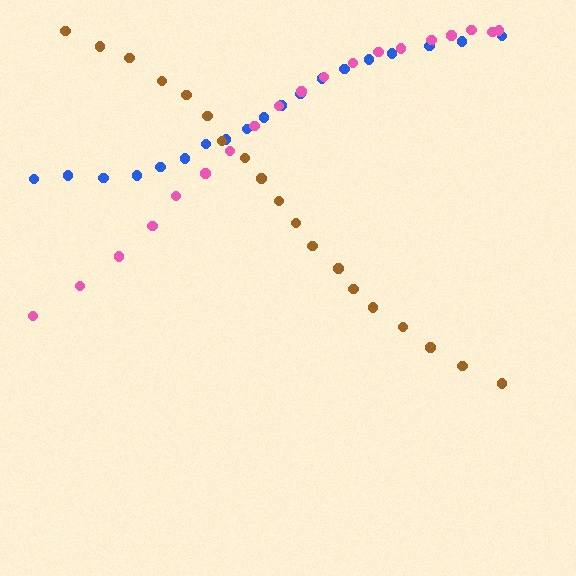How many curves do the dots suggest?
There are 3 distinct paths.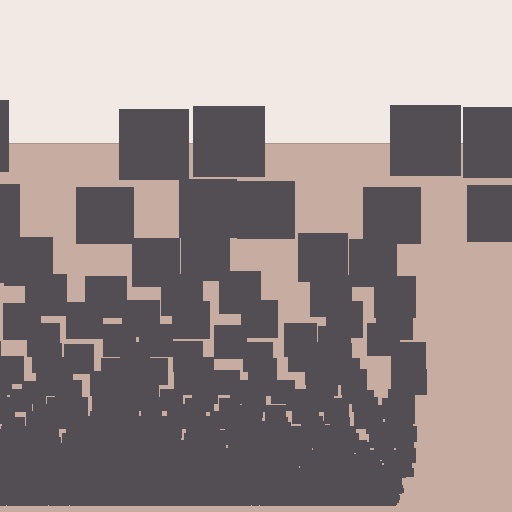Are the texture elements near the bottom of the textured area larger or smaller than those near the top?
Smaller. The gradient is inverted — elements near the bottom are smaller and denser.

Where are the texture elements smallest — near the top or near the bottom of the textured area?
Near the bottom.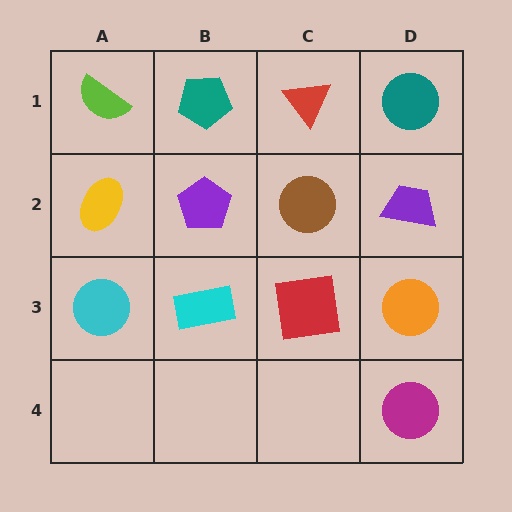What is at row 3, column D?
An orange circle.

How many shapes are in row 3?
4 shapes.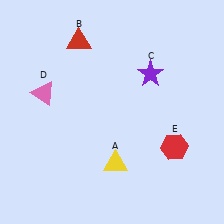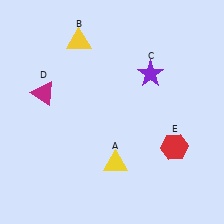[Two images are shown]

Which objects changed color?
B changed from red to yellow. D changed from pink to magenta.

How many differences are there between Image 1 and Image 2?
There are 2 differences between the two images.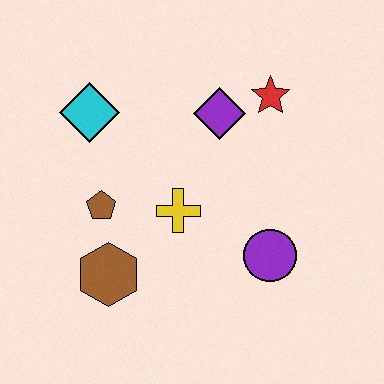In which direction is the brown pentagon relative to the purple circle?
The brown pentagon is to the left of the purple circle.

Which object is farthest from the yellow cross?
The red star is farthest from the yellow cross.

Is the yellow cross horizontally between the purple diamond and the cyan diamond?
Yes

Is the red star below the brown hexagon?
No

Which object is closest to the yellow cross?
The brown pentagon is closest to the yellow cross.